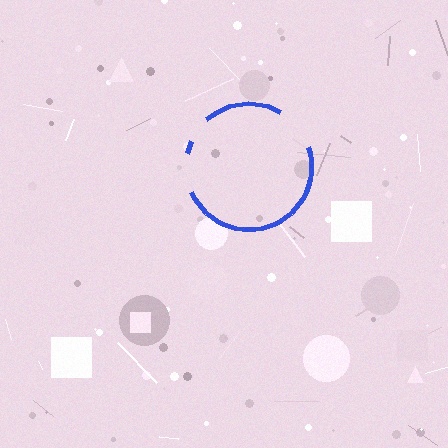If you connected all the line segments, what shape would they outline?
They would outline a circle.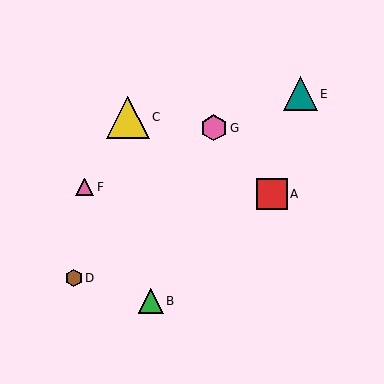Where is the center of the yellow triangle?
The center of the yellow triangle is at (128, 117).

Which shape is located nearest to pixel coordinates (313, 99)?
The teal triangle (labeled E) at (300, 94) is nearest to that location.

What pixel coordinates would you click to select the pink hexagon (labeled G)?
Click at (214, 128) to select the pink hexagon G.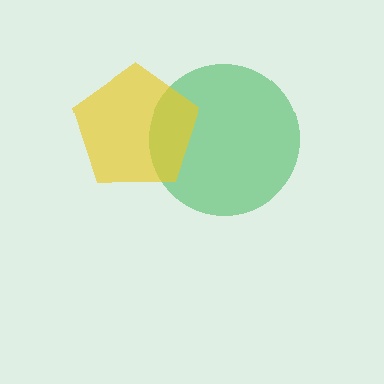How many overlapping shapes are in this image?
There are 2 overlapping shapes in the image.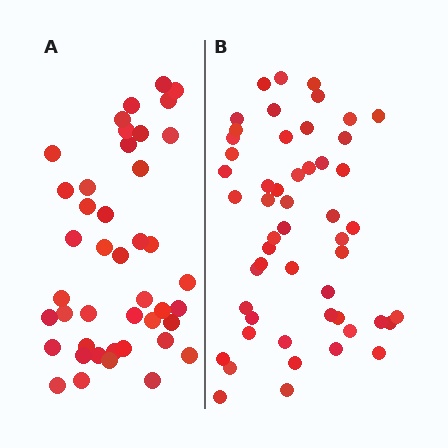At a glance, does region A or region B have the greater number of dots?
Region B (the right region) has more dots.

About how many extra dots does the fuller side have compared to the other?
Region B has roughly 8 or so more dots than region A.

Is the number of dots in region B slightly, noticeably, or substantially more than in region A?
Region B has only slightly more — the two regions are fairly close. The ratio is roughly 1.2 to 1.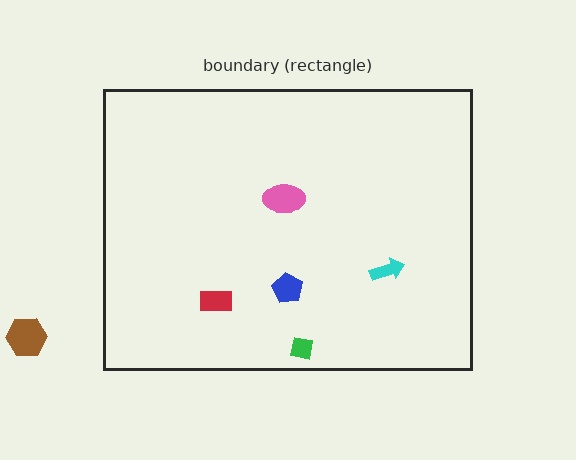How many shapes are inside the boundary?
5 inside, 1 outside.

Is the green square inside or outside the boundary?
Inside.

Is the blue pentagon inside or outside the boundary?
Inside.